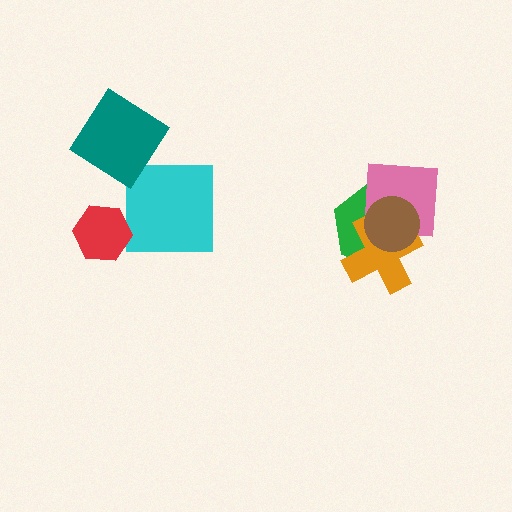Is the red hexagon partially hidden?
No, no other shape covers it.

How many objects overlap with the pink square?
3 objects overlap with the pink square.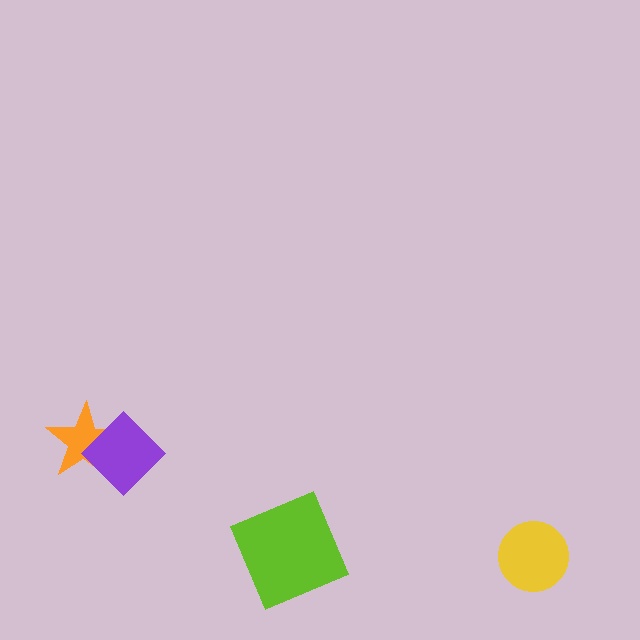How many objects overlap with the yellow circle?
0 objects overlap with the yellow circle.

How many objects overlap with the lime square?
0 objects overlap with the lime square.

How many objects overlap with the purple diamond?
1 object overlaps with the purple diamond.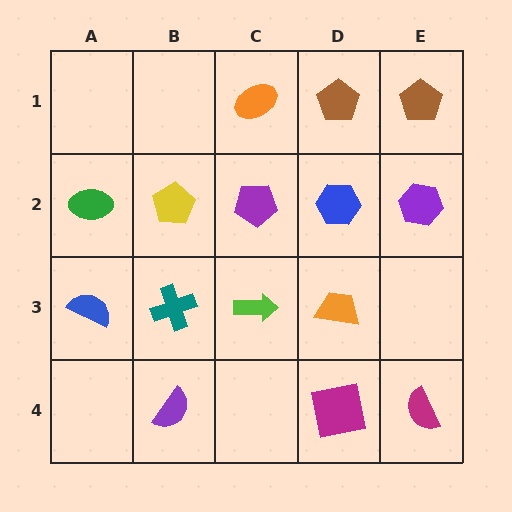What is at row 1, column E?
A brown pentagon.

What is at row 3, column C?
A lime arrow.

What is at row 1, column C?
An orange ellipse.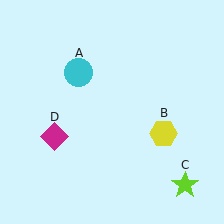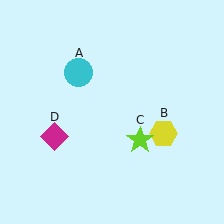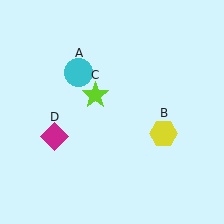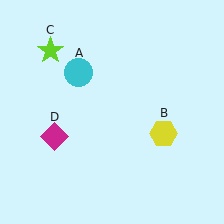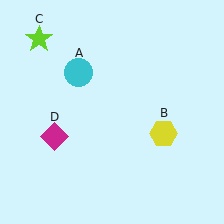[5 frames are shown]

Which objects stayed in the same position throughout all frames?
Cyan circle (object A) and yellow hexagon (object B) and magenta diamond (object D) remained stationary.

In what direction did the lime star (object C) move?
The lime star (object C) moved up and to the left.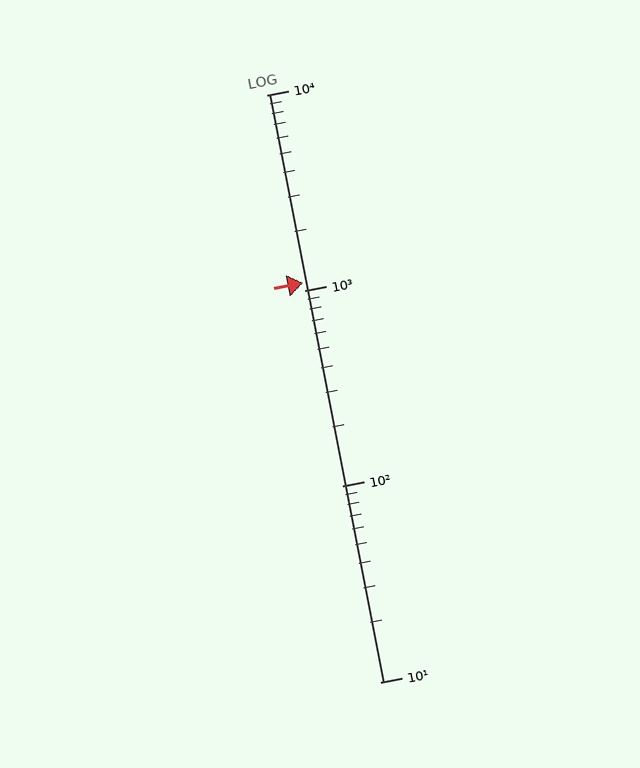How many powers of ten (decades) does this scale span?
The scale spans 3 decades, from 10 to 10000.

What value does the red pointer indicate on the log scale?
The pointer indicates approximately 1100.